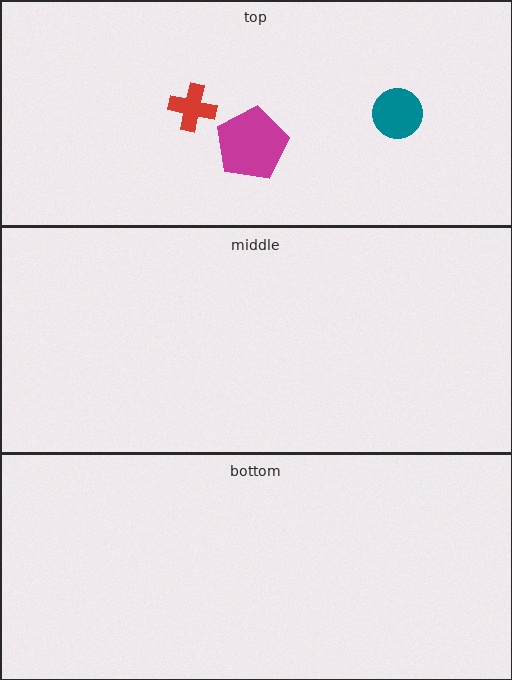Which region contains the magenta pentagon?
The top region.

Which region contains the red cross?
The top region.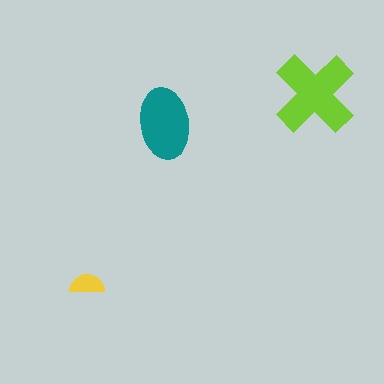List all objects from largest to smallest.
The lime cross, the teal ellipse, the yellow semicircle.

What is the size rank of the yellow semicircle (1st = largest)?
3rd.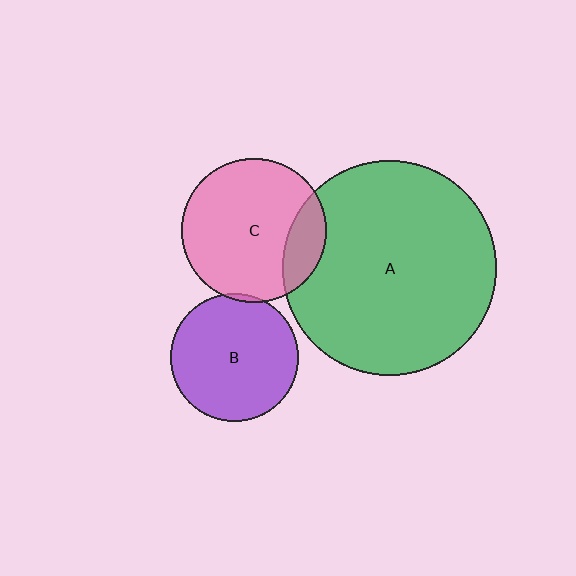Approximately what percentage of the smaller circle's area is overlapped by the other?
Approximately 5%.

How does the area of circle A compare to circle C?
Approximately 2.2 times.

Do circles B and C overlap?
Yes.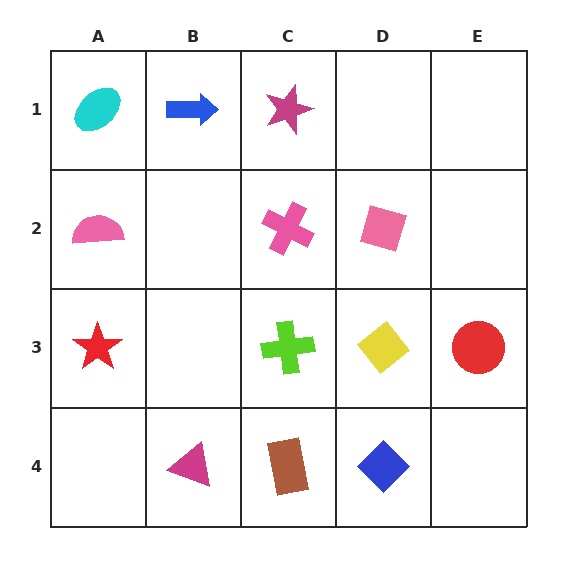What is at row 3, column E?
A red circle.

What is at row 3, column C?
A lime cross.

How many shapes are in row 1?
3 shapes.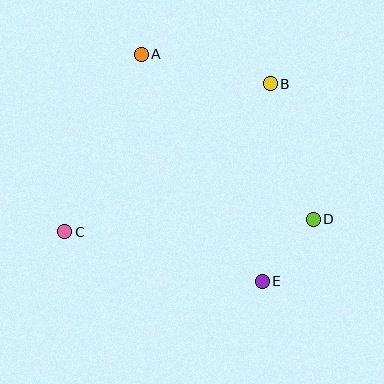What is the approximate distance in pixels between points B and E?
The distance between B and E is approximately 197 pixels.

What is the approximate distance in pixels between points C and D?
The distance between C and D is approximately 249 pixels.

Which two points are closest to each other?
Points D and E are closest to each other.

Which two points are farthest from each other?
Points A and E are farthest from each other.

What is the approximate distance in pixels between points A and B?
The distance between A and B is approximately 132 pixels.